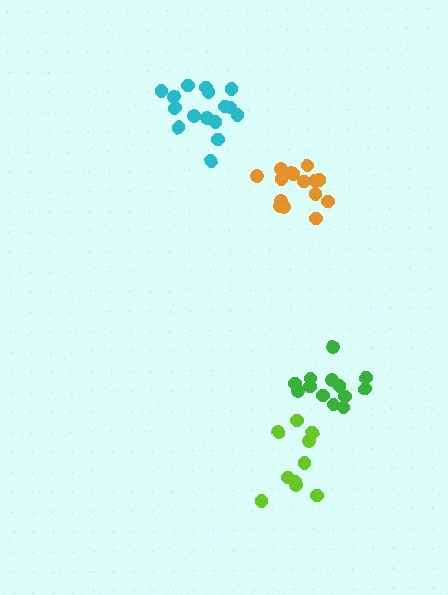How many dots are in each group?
Group 1: 10 dots, Group 2: 13 dots, Group 3: 15 dots, Group 4: 16 dots (54 total).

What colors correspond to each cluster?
The clusters are colored: lime, green, orange, cyan.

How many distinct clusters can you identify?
There are 4 distinct clusters.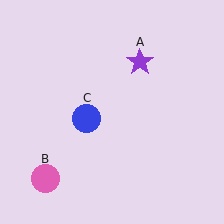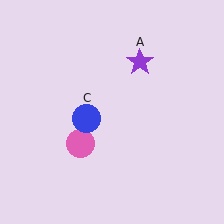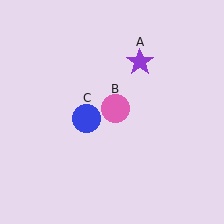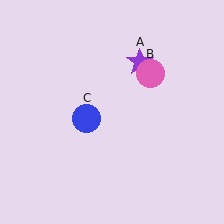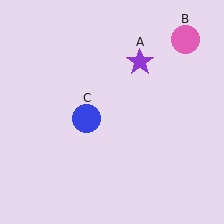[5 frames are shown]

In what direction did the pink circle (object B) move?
The pink circle (object B) moved up and to the right.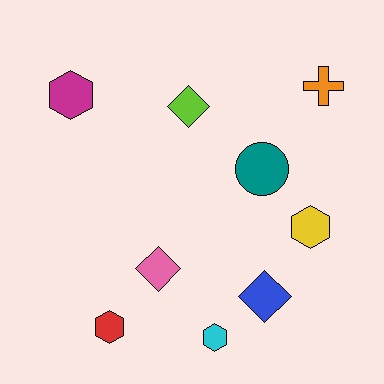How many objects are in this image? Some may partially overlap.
There are 9 objects.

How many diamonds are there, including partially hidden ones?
There are 3 diamonds.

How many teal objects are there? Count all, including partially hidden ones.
There is 1 teal object.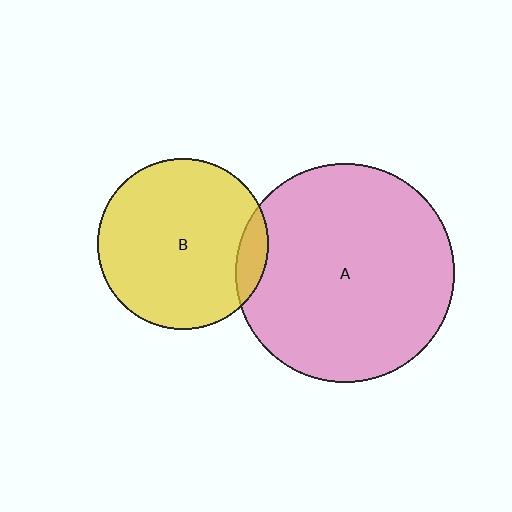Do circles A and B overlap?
Yes.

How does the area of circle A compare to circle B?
Approximately 1.6 times.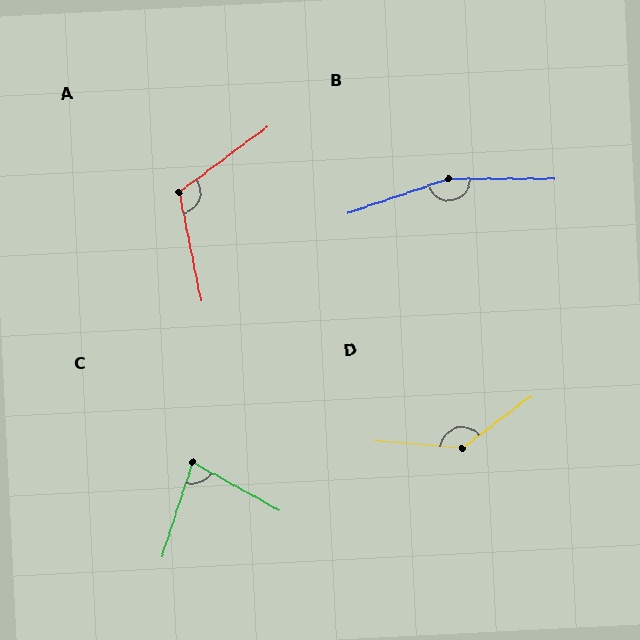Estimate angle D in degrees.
Approximately 138 degrees.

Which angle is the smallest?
C, at approximately 79 degrees.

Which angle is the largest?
B, at approximately 161 degrees.